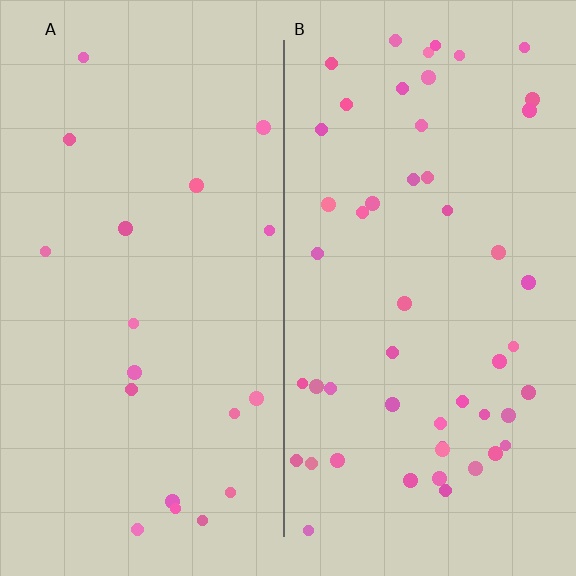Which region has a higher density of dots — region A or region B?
B (the right).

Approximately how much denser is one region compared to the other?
Approximately 2.7× — region B over region A.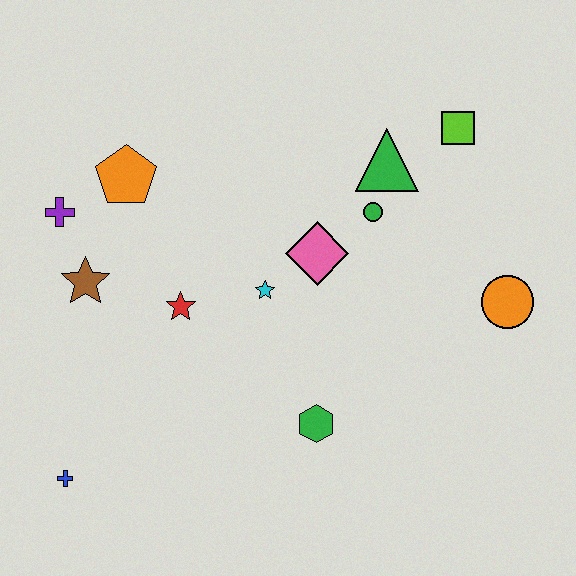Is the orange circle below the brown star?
Yes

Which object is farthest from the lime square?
The blue cross is farthest from the lime square.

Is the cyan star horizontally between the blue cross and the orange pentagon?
No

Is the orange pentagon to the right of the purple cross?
Yes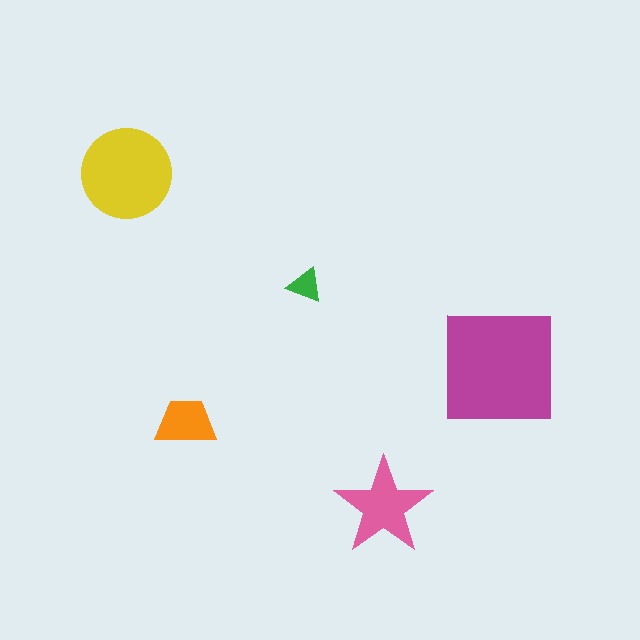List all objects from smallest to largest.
The green triangle, the orange trapezoid, the pink star, the yellow circle, the magenta square.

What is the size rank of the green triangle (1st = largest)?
5th.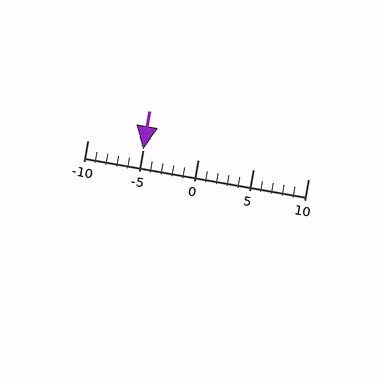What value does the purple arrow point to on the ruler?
The purple arrow points to approximately -5.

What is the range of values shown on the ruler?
The ruler shows values from -10 to 10.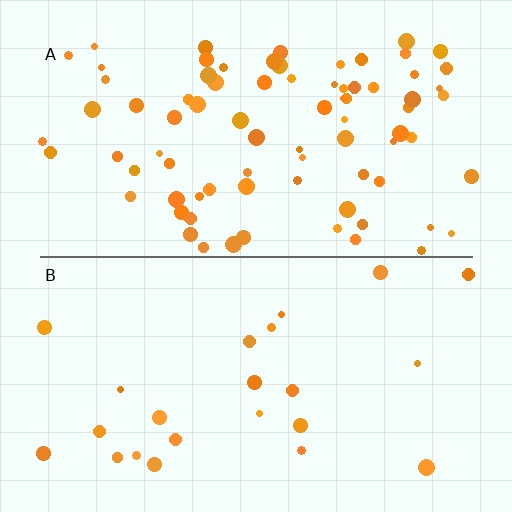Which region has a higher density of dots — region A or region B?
A (the top).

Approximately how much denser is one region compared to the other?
Approximately 3.6× — region A over region B.